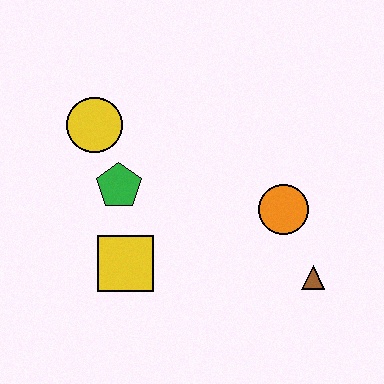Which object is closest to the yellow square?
The green pentagon is closest to the yellow square.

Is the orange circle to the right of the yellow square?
Yes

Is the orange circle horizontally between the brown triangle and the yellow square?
Yes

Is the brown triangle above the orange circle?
No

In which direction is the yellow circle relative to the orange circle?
The yellow circle is to the left of the orange circle.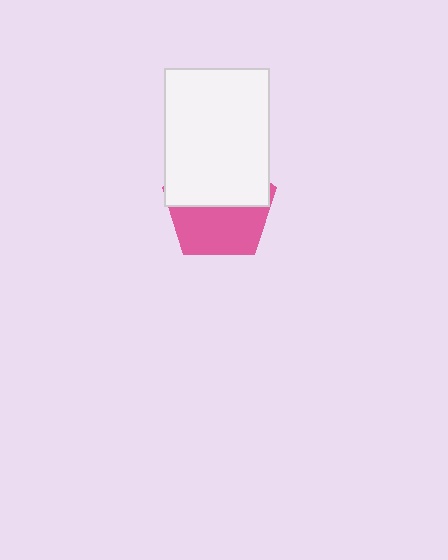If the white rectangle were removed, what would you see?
You would see the complete pink pentagon.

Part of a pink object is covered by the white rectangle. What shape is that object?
It is a pentagon.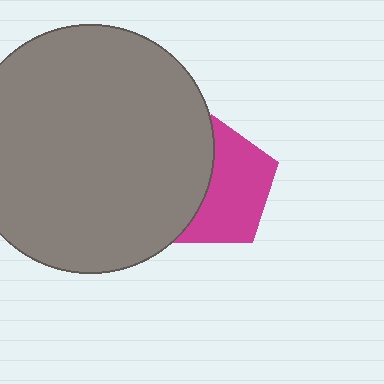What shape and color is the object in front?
The object in front is a gray circle.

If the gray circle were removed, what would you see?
You would see the complete magenta pentagon.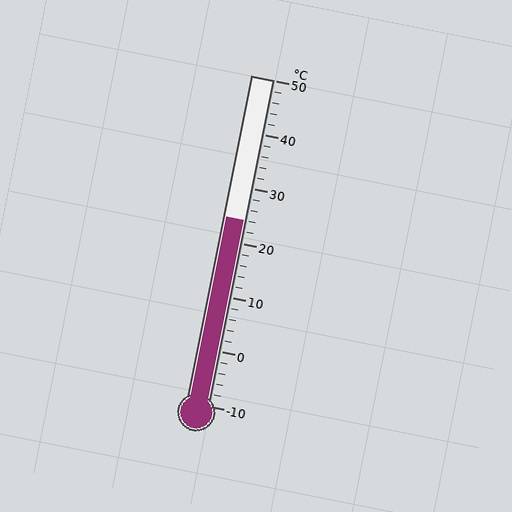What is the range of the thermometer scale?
The thermometer scale ranges from -10°C to 50°C.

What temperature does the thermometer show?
The thermometer shows approximately 24°C.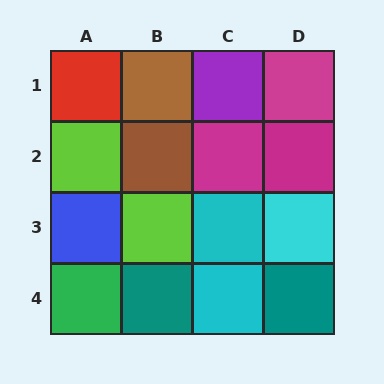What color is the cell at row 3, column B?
Lime.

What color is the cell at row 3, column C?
Cyan.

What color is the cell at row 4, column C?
Cyan.